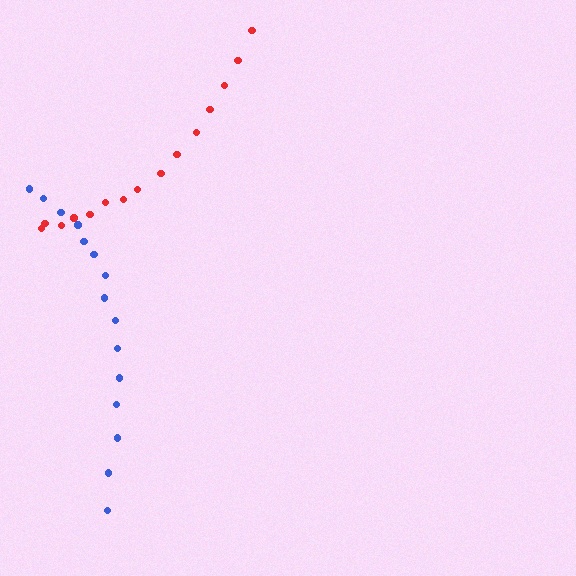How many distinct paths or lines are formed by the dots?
There are 2 distinct paths.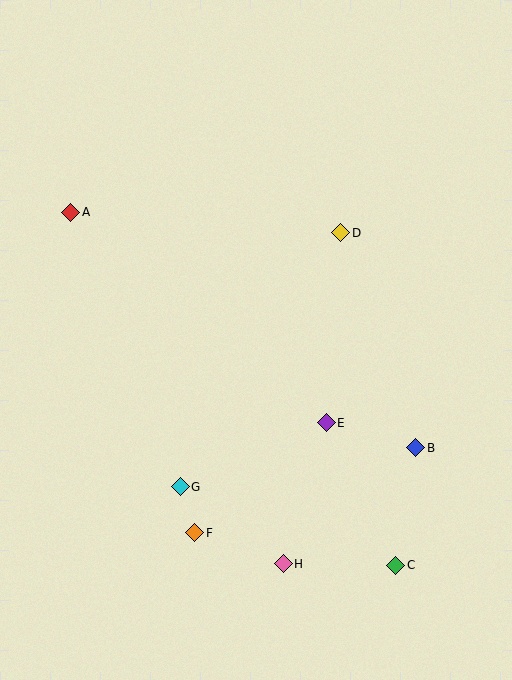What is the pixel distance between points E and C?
The distance between E and C is 158 pixels.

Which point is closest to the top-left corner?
Point A is closest to the top-left corner.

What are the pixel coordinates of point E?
Point E is at (326, 423).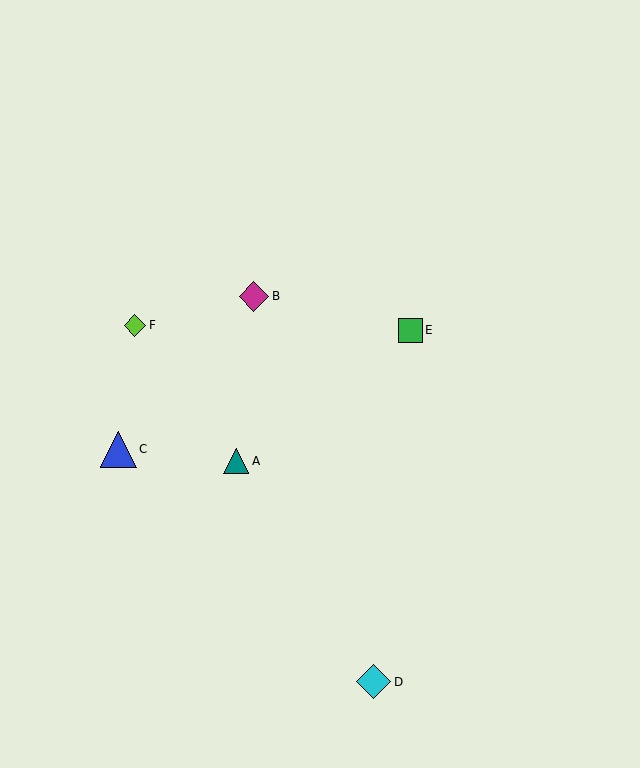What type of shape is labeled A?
Shape A is a teal triangle.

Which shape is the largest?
The blue triangle (labeled C) is the largest.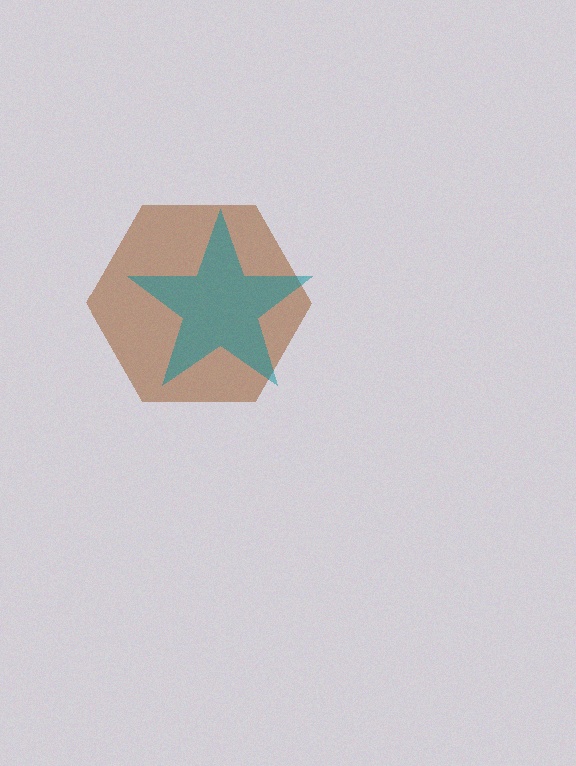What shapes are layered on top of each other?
The layered shapes are: a brown hexagon, a teal star.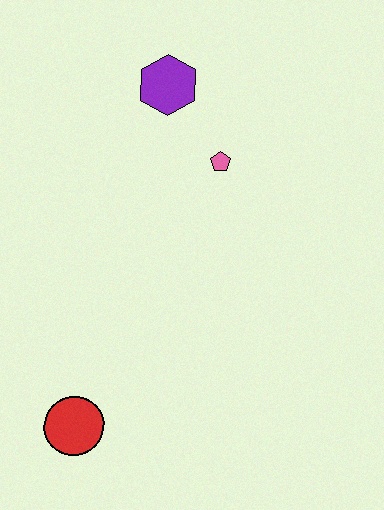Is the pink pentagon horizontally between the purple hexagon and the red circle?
No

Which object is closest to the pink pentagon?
The purple hexagon is closest to the pink pentagon.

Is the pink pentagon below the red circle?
No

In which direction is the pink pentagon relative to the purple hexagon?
The pink pentagon is below the purple hexagon.